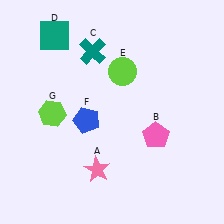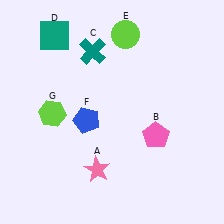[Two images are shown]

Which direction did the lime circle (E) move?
The lime circle (E) moved up.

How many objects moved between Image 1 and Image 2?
1 object moved between the two images.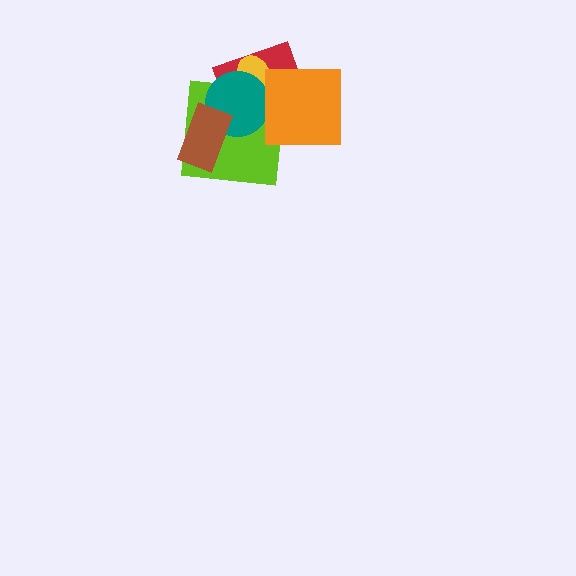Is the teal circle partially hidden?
Yes, it is partially covered by another shape.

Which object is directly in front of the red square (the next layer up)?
The lime square is directly in front of the red square.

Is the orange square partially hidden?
No, no other shape covers it.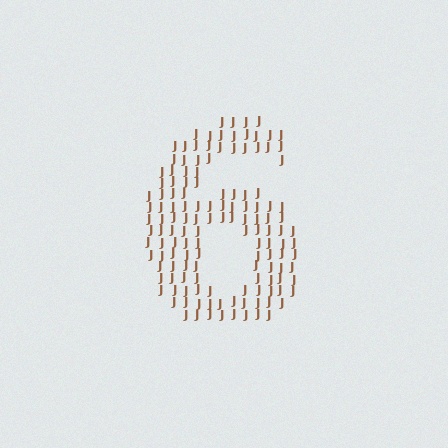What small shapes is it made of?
It is made of small letter J's.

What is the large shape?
The large shape is the digit 6.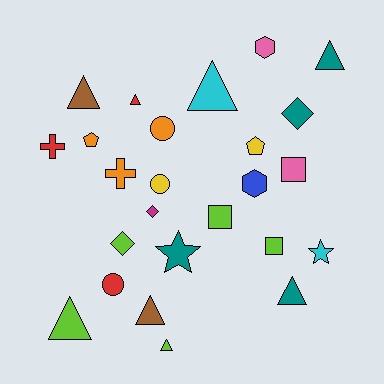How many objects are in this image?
There are 25 objects.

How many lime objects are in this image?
There are 5 lime objects.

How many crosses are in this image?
There are 2 crosses.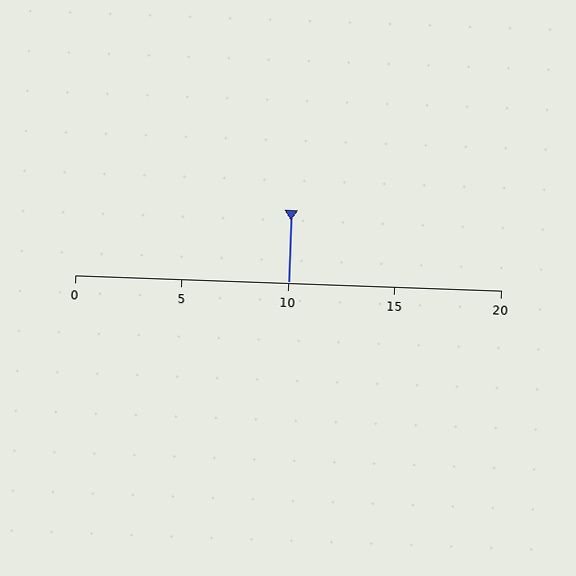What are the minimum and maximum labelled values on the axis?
The axis runs from 0 to 20.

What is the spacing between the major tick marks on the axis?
The major ticks are spaced 5 apart.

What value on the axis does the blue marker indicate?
The marker indicates approximately 10.